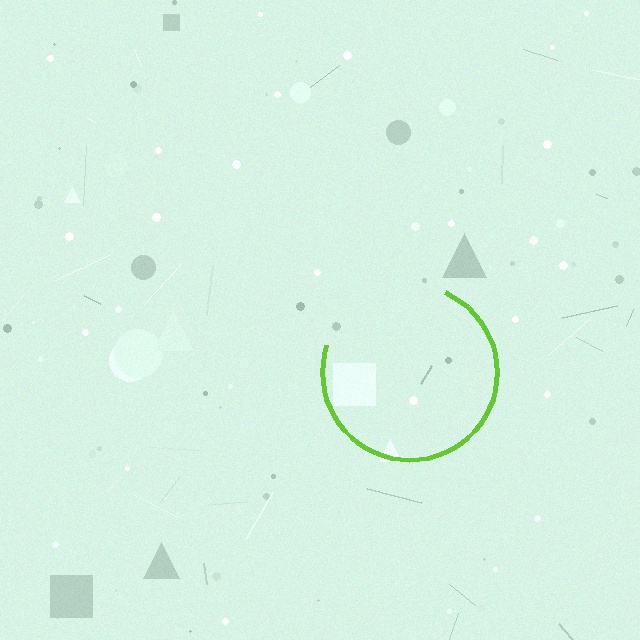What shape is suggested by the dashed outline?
The dashed outline suggests a circle.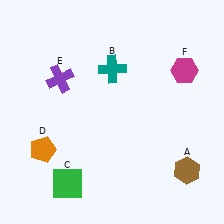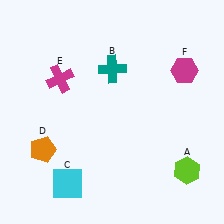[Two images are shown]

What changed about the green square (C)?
In Image 1, C is green. In Image 2, it changed to cyan.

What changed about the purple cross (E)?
In Image 1, E is purple. In Image 2, it changed to magenta.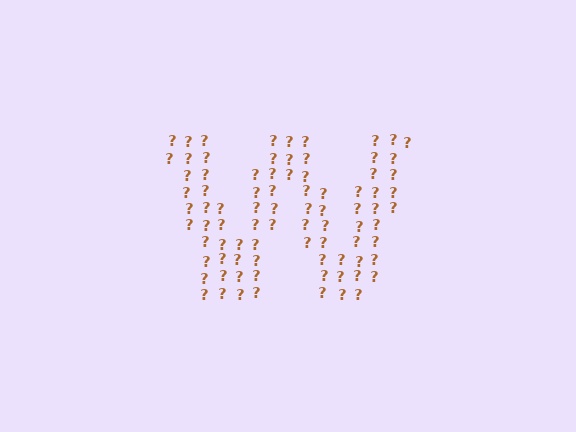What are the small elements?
The small elements are question marks.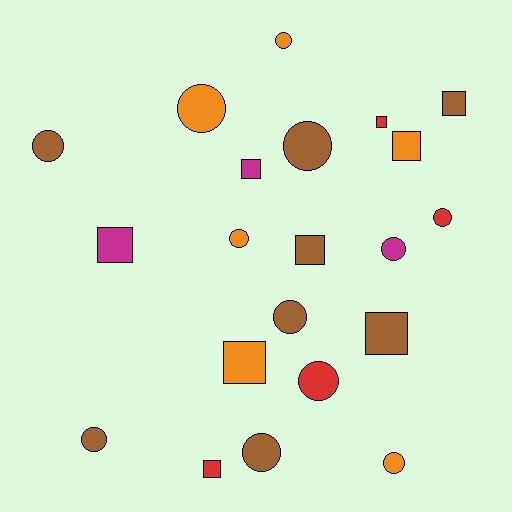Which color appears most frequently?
Brown, with 8 objects.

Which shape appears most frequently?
Circle, with 12 objects.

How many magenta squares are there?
There are 2 magenta squares.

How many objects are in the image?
There are 21 objects.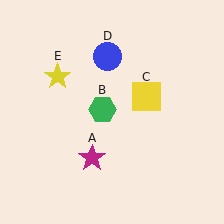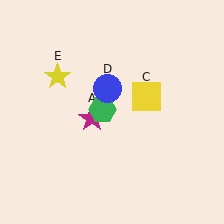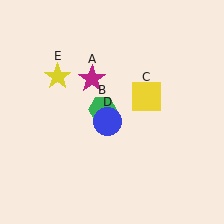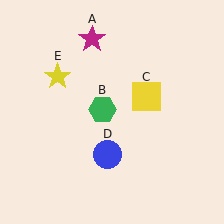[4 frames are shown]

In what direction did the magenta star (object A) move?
The magenta star (object A) moved up.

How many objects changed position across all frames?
2 objects changed position: magenta star (object A), blue circle (object D).